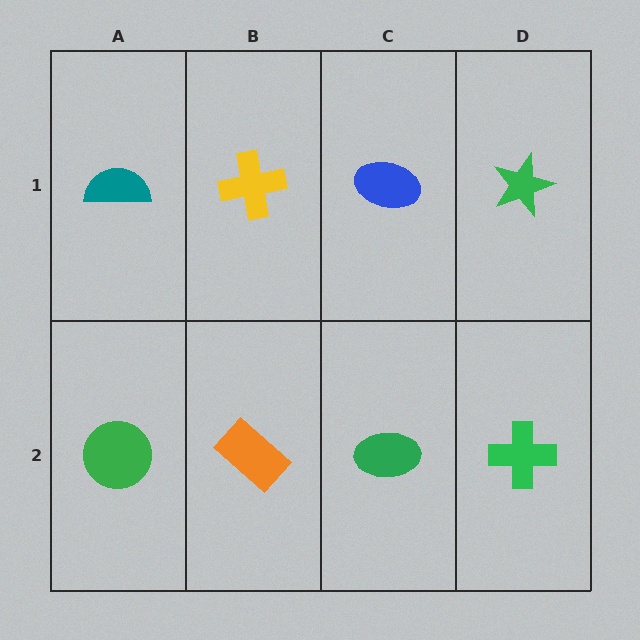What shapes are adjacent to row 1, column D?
A green cross (row 2, column D), a blue ellipse (row 1, column C).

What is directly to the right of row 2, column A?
An orange rectangle.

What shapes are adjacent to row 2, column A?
A teal semicircle (row 1, column A), an orange rectangle (row 2, column B).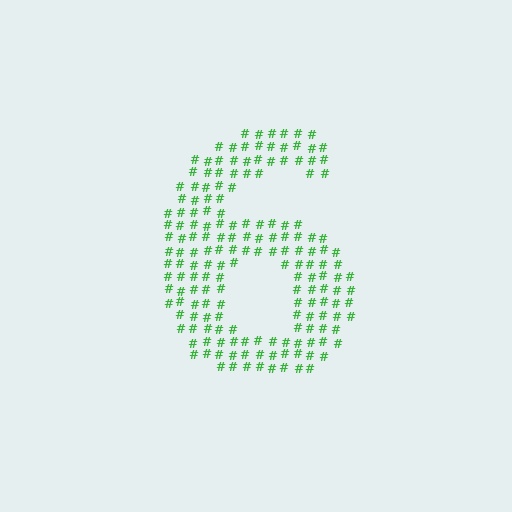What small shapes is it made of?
It is made of small hash symbols.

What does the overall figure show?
The overall figure shows the digit 6.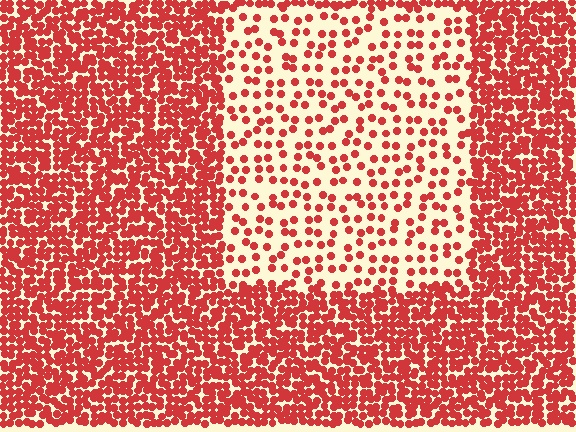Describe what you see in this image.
The image contains small red elements arranged at two different densities. A rectangle-shaped region is visible where the elements are less densely packed than the surrounding area.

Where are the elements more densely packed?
The elements are more densely packed outside the rectangle boundary.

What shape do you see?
I see a rectangle.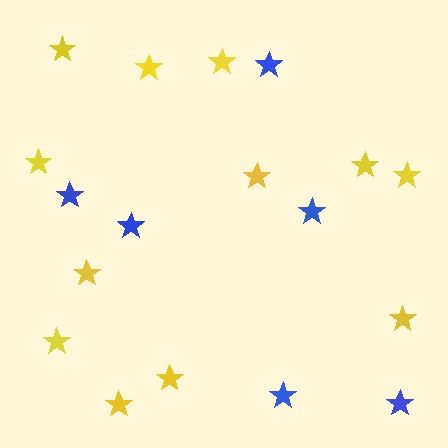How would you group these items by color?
There are 2 groups: one group of yellow stars (12) and one group of blue stars (6).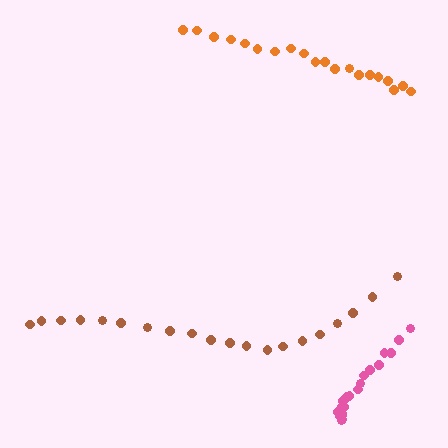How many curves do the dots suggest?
There are 3 distinct paths.